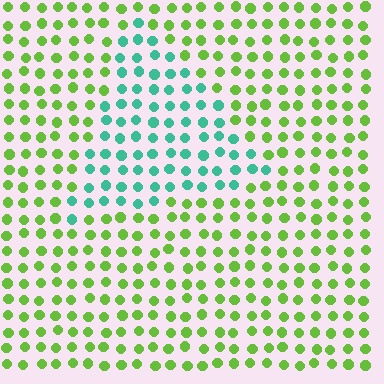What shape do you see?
I see a triangle.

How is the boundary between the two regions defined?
The boundary is defined purely by a slight shift in hue (about 61 degrees). Spacing, size, and orientation are identical on both sides.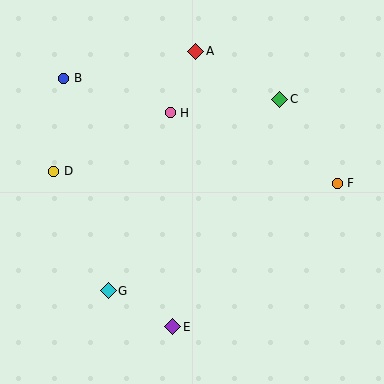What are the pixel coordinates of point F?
Point F is at (337, 183).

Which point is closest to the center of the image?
Point H at (170, 113) is closest to the center.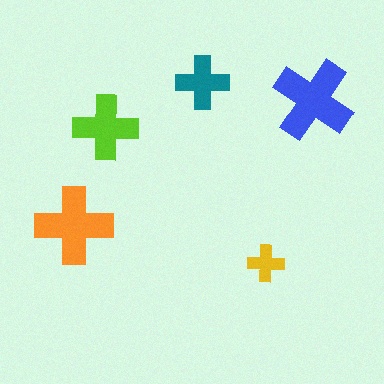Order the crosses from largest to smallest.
the blue one, the orange one, the lime one, the teal one, the yellow one.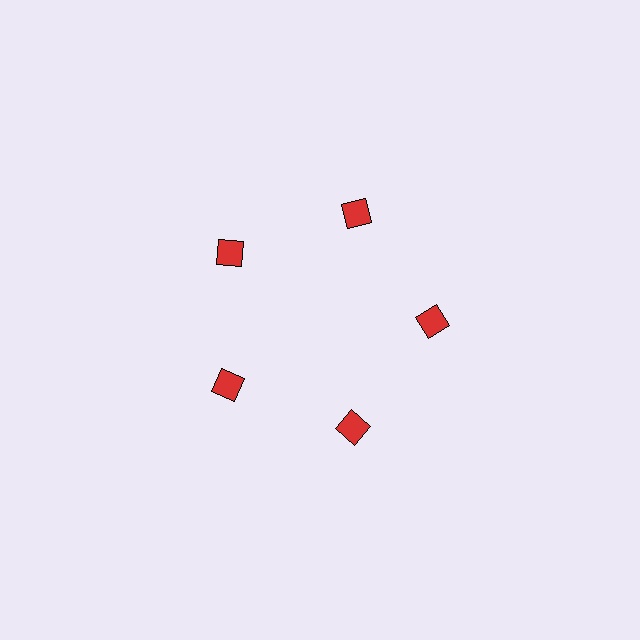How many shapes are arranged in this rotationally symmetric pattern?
There are 5 shapes, arranged in 5 groups of 1.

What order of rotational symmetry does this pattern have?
This pattern has 5-fold rotational symmetry.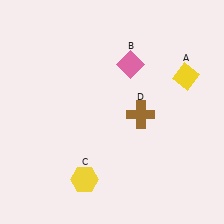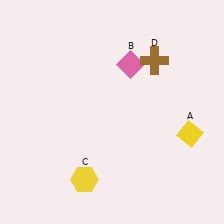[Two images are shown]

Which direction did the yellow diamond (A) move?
The yellow diamond (A) moved down.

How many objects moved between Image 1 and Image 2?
2 objects moved between the two images.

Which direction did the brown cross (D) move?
The brown cross (D) moved up.